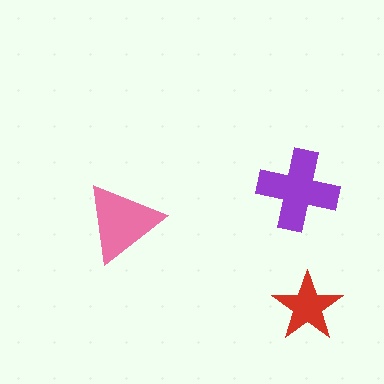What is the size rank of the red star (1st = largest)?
3rd.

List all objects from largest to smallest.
The purple cross, the pink triangle, the red star.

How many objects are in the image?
There are 3 objects in the image.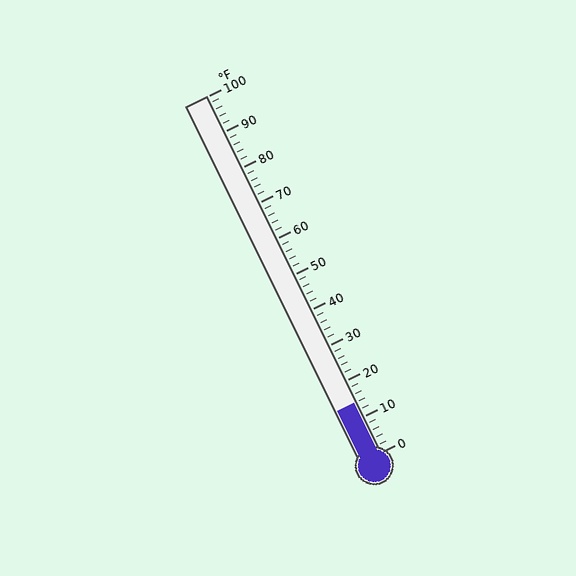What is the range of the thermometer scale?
The thermometer scale ranges from 0°F to 100°F.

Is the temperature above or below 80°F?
The temperature is below 80°F.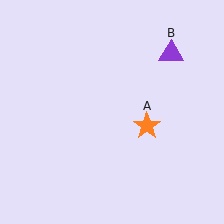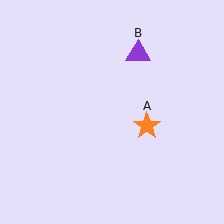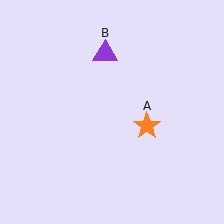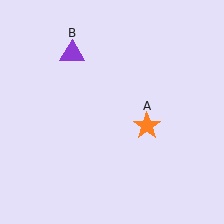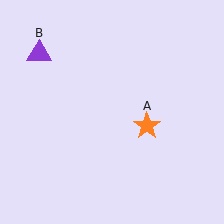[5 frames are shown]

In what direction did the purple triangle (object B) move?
The purple triangle (object B) moved left.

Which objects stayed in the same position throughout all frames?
Orange star (object A) remained stationary.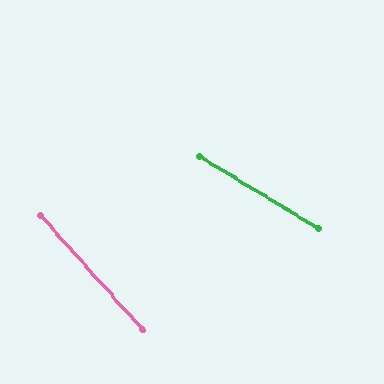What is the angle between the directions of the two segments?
Approximately 17 degrees.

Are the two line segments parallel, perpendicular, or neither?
Neither parallel nor perpendicular — they differ by about 17°.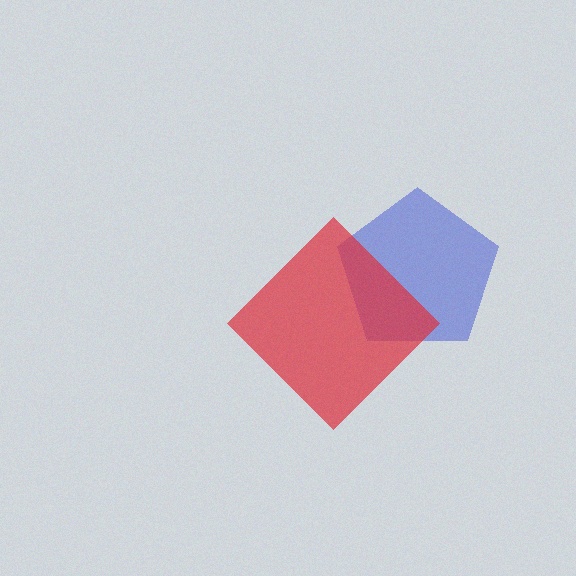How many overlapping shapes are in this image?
There are 2 overlapping shapes in the image.